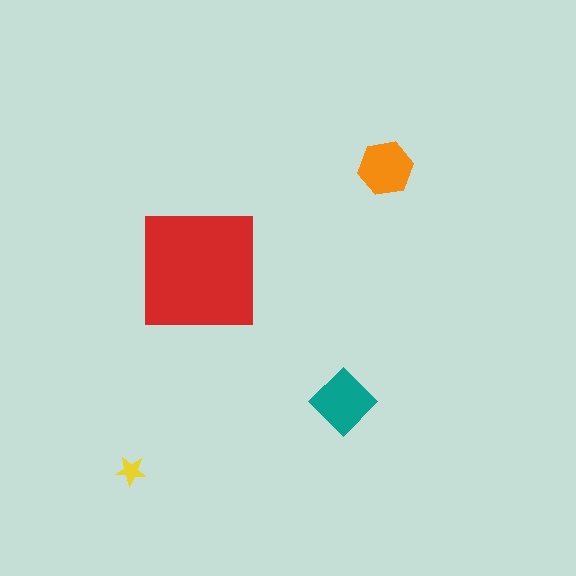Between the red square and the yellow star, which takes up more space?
The red square.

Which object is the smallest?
The yellow star.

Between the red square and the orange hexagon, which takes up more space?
The red square.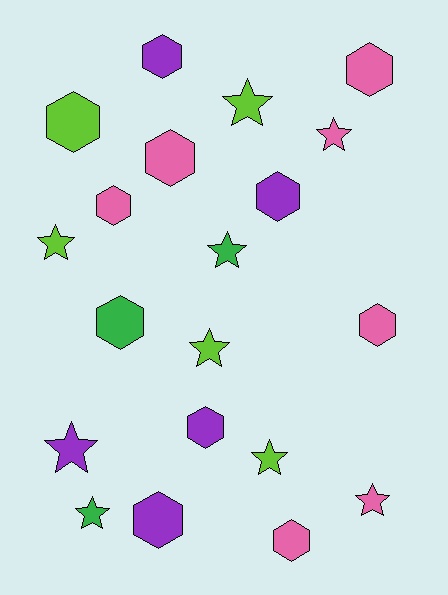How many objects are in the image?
There are 20 objects.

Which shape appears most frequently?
Hexagon, with 11 objects.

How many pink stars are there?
There are 2 pink stars.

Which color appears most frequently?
Pink, with 7 objects.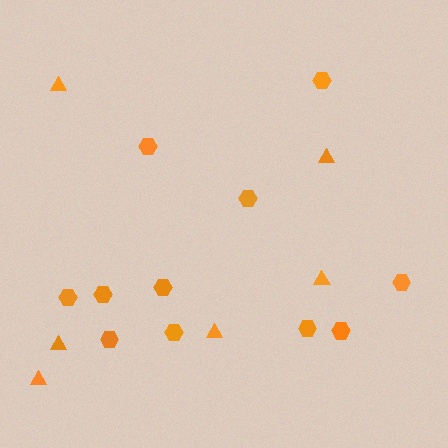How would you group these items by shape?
There are 2 groups: one group of triangles (6) and one group of hexagons (11).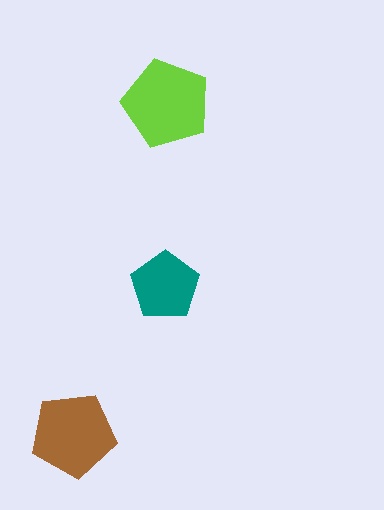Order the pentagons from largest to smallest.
the lime one, the brown one, the teal one.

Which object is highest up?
The lime pentagon is topmost.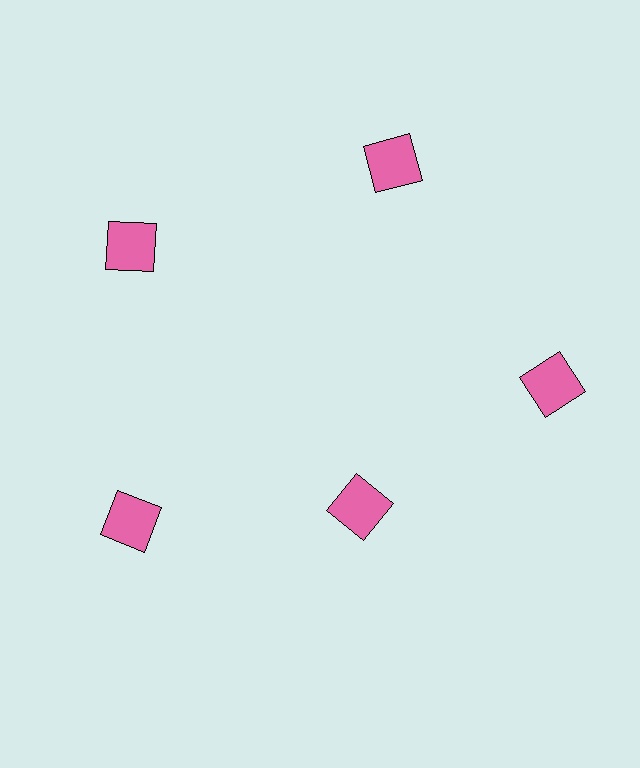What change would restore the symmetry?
The symmetry would be restored by moving it outward, back onto the ring so that all 5 squares sit at equal angles and equal distance from the center.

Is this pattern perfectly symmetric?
No. The 5 pink squares are arranged in a ring, but one element near the 5 o'clock position is pulled inward toward the center, breaking the 5-fold rotational symmetry.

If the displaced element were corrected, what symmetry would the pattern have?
It would have 5-fold rotational symmetry — the pattern would map onto itself every 72 degrees.